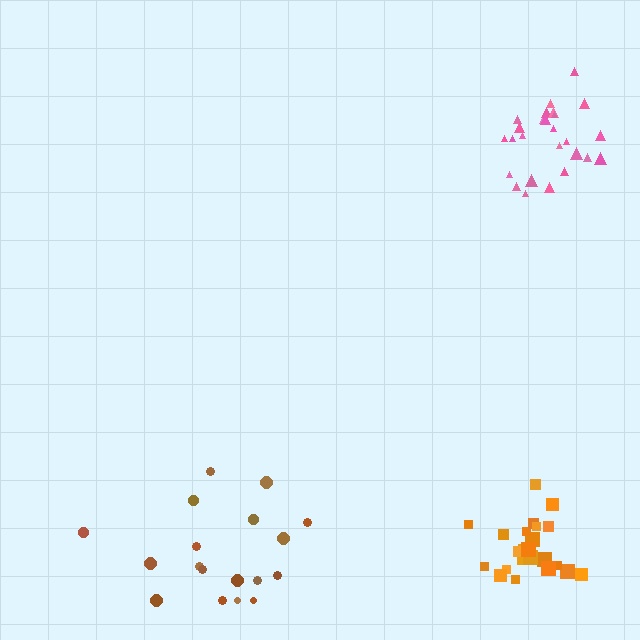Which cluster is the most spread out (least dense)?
Brown.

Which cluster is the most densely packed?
Orange.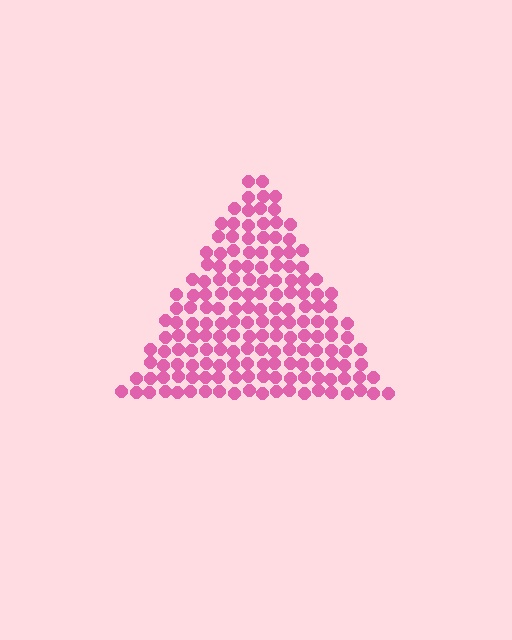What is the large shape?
The large shape is a triangle.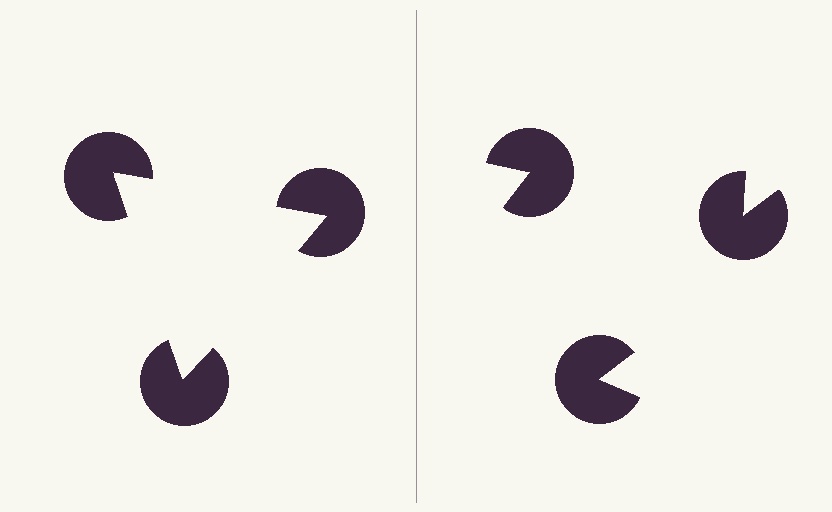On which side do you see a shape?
An illusory triangle appears on the left side. On the right side the wedge cuts are rotated, so no coherent shape forms.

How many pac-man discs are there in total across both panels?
6 — 3 on each side.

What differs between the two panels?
The pac-man discs are positioned identically on both sides; only the wedge orientations differ. On the left they align to a triangle; on the right they are misaligned.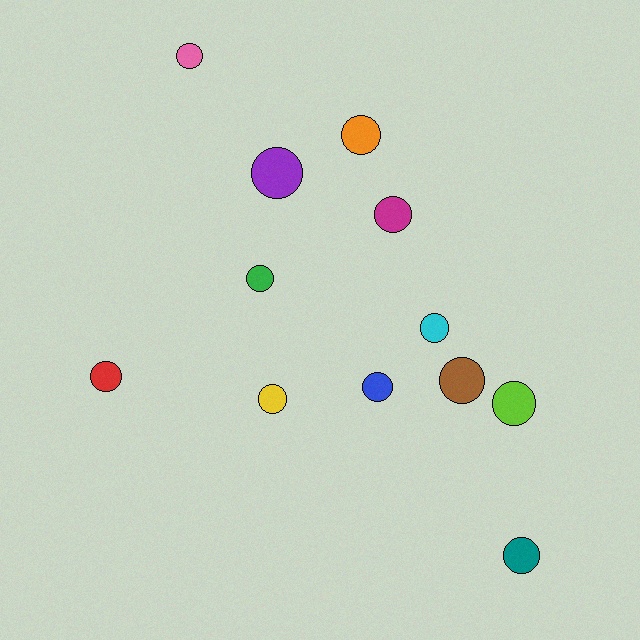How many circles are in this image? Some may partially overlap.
There are 12 circles.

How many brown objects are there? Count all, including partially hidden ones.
There is 1 brown object.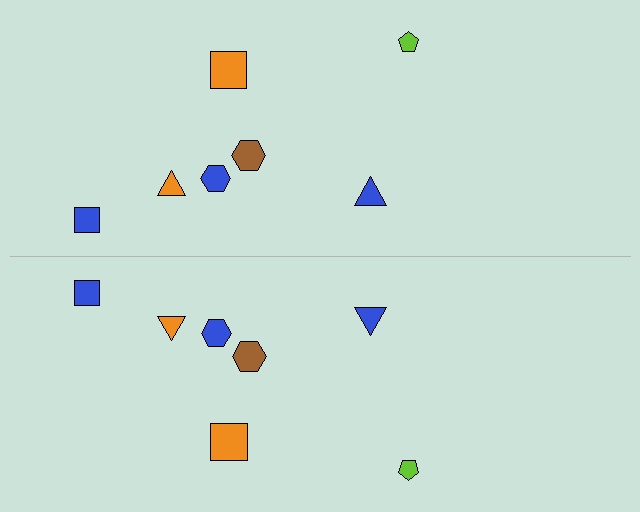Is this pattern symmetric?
Yes, this pattern has bilateral (reflection) symmetry.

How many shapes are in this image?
There are 14 shapes in this image.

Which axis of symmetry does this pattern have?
The pattern has a horizontal axis of symmetry running through the center of the image.